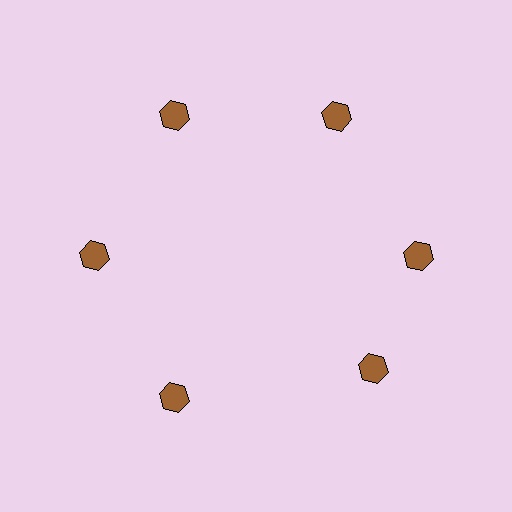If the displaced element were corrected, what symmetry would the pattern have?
It would have 6-fold rotational symmetry — the pattern would map onto itself every 60 degrees.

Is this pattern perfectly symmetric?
No. The 6 brown hexagons are arranged in a ring, but one element near the 5 o'clock position is rotated out of alignment along the ring, breaking the 6-fold rotational symmetry.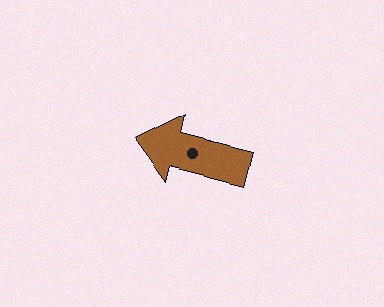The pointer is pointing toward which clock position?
Roughly 9 o'clock.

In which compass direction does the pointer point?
West.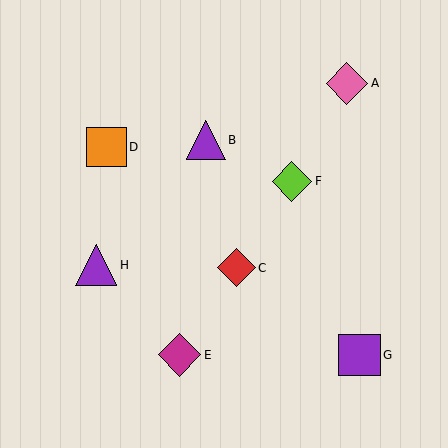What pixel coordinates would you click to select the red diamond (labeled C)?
Click at (236, 268) to select the red diamond C.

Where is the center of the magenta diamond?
The center of the magenta diamond is at (180, 355).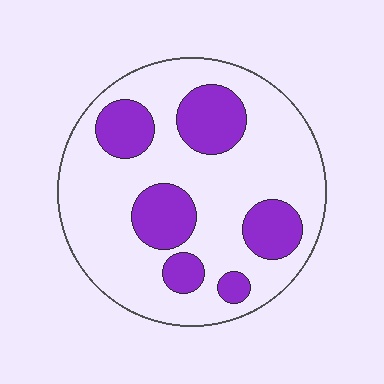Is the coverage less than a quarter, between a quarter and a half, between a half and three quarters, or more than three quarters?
Between a quarter and a half.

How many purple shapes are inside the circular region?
6.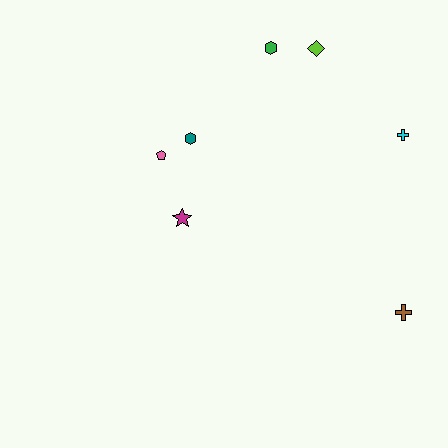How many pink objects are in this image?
There is 1 pink object.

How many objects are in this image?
There are 7 objects.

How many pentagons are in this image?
There is 1 pentagon.